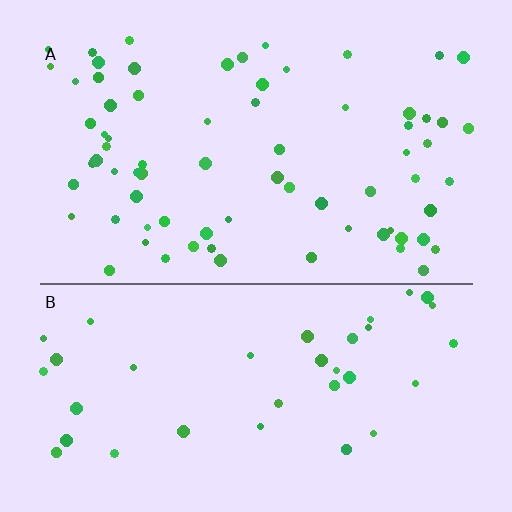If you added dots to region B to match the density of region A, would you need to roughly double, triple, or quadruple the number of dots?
Approximately double.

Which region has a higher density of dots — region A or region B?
A (the top).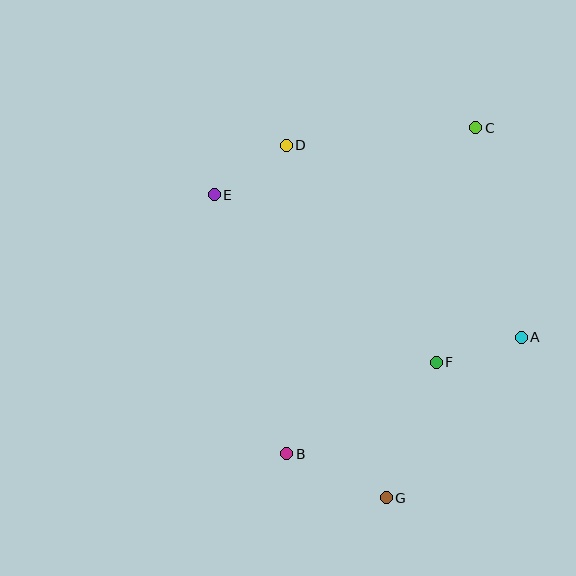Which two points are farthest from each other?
Points C and G are farthest from each other.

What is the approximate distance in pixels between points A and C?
The distance between A and C is approximately 214 pixels.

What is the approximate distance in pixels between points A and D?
The distance between A and D is approximately 303 pixels.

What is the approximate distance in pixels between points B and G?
The distance between B and G is approximately 109 pixels.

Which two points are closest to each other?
Points D and E are closest to each other.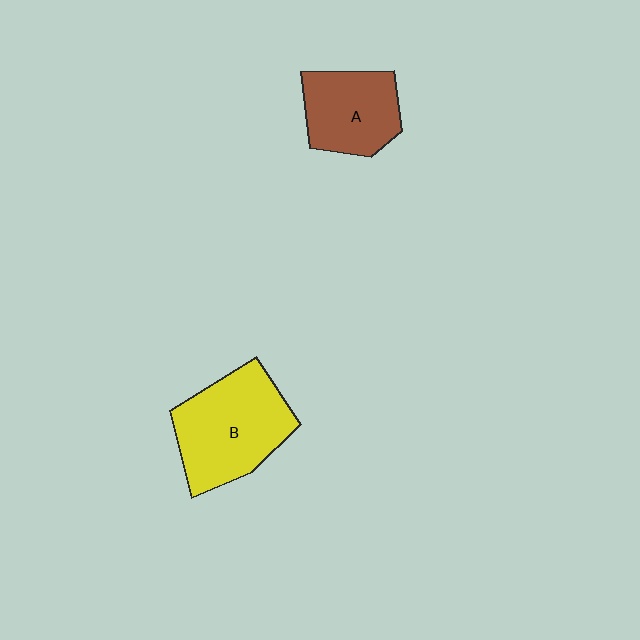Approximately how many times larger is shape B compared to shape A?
Approximately 1.4 times.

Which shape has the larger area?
Shape B (yellow).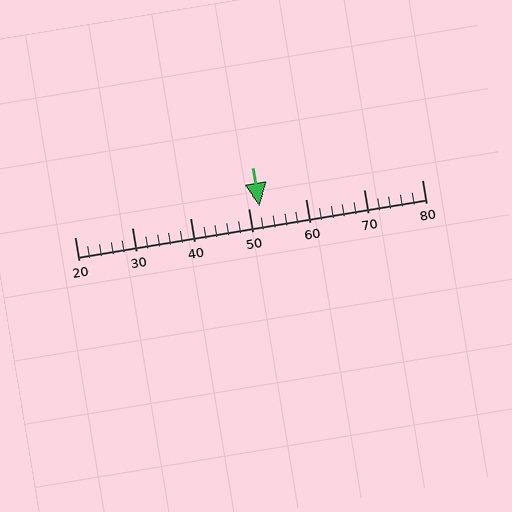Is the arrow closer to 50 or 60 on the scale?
The arrow is closer to 50.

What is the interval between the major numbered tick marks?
The major tick marks are spaced 10 units apart.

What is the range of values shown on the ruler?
The ruler shows values from 20 to 80.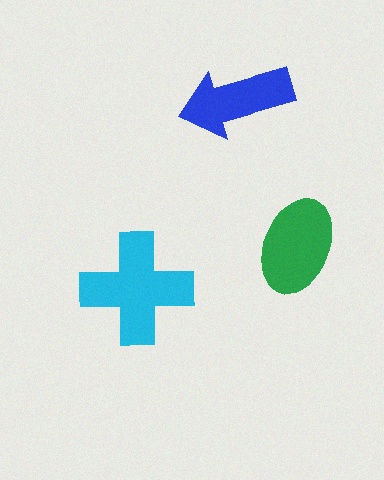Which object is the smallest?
The blue arrow.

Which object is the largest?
The cyan cross.